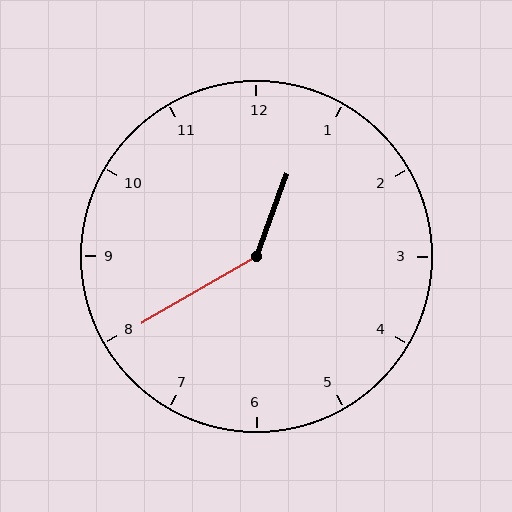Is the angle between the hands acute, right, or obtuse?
It is obtuse.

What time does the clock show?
12:40.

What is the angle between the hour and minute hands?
Approximately 140 degrees.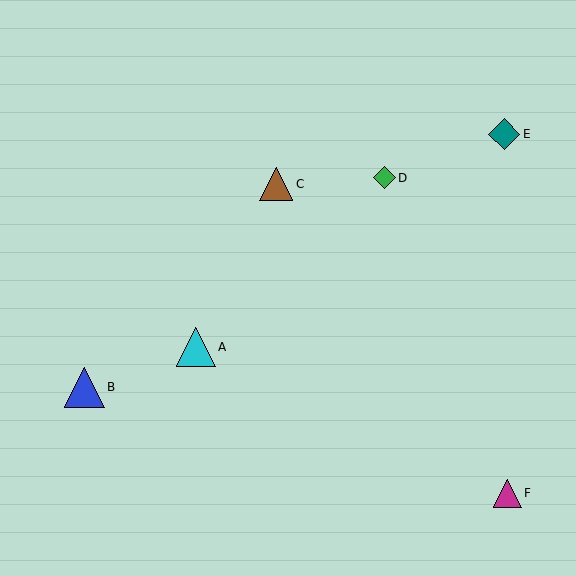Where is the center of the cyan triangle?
The center of the cyan triangle is at (196, 347).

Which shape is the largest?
The blue triangle (labeled B) is the largest.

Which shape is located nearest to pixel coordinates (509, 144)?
The teal diamond (labeled E) at (504, 134) is nearest to that location.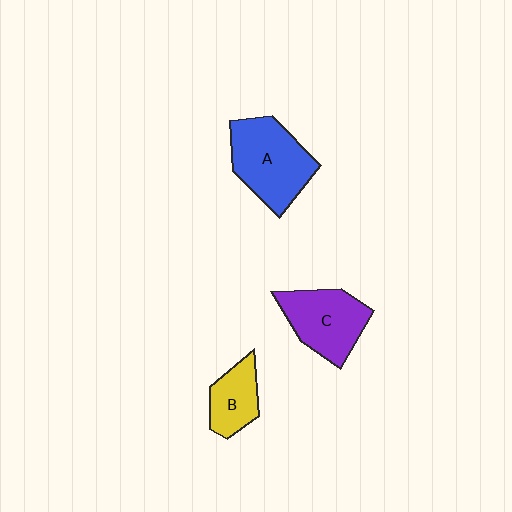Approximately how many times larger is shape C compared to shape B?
Approximately 1.5 times.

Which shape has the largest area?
Shape A (blue).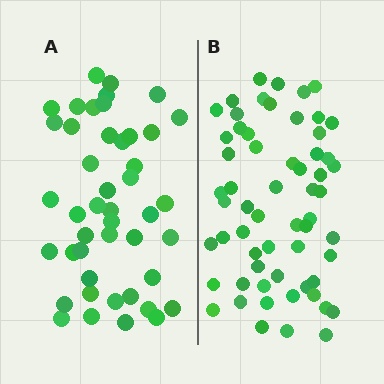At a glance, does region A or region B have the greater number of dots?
Region B (the right region) has more dots.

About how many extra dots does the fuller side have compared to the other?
Region B has approximately 15 more dots than region A.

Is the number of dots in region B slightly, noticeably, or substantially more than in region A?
Region B has noticeably more, but not dramatically so. The ratio is roughly 1.3 to 1.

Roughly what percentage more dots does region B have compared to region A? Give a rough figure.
About 35% more.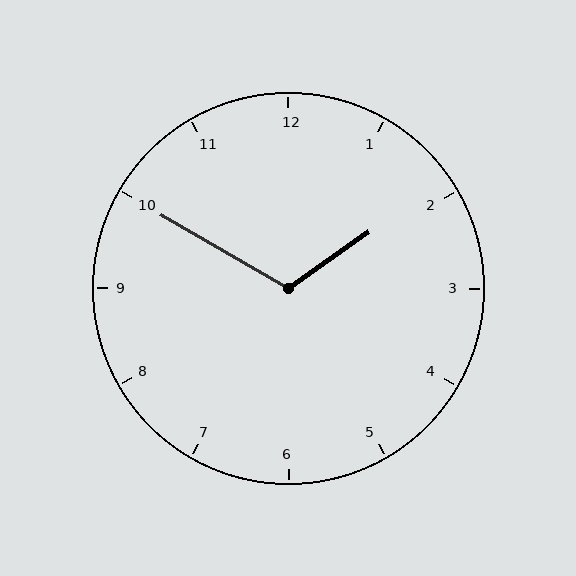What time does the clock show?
1:50.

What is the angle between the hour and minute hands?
Approximately 115 degrees.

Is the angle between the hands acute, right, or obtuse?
It is obtuse.